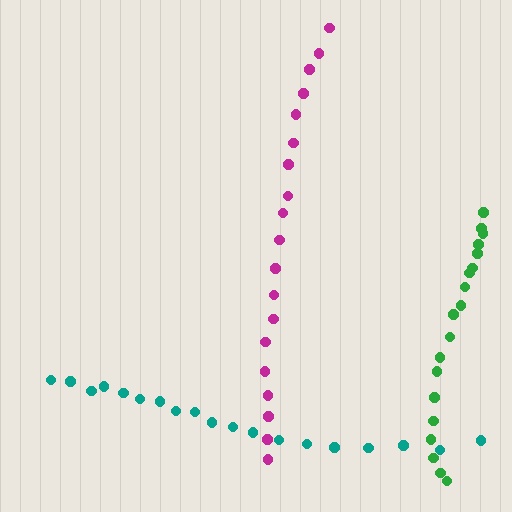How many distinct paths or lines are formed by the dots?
There are 3 distinct paths.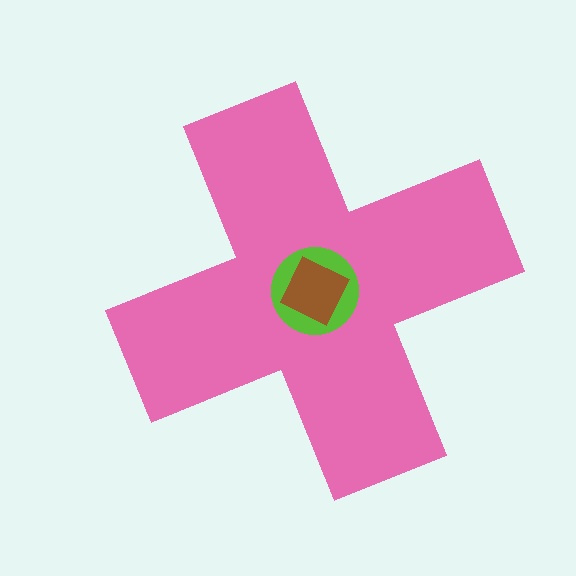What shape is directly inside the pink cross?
The lime circle.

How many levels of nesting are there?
3.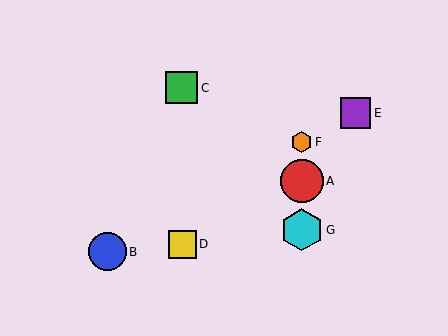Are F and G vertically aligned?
Yes, both are at x≈302.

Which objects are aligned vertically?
Objects A, F, G are aligned vertically.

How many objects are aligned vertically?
3 objects (A, F, G) are aligned vertically.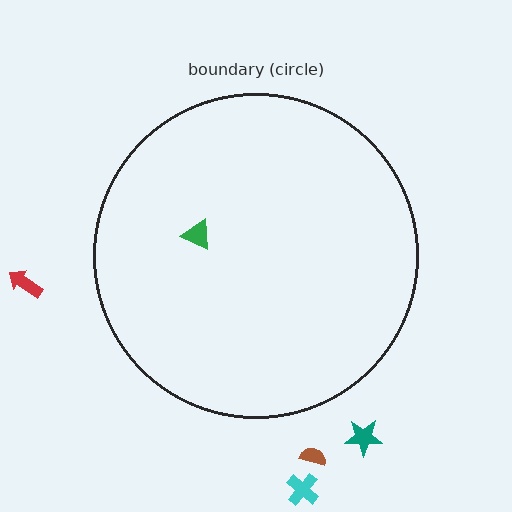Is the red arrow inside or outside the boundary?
Outside.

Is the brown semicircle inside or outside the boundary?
Outside.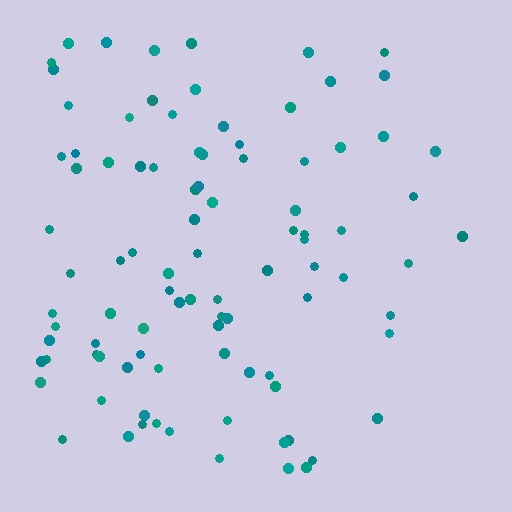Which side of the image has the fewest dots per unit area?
The right.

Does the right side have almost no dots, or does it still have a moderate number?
Still a moderate number, just noticeably fewer than the left.